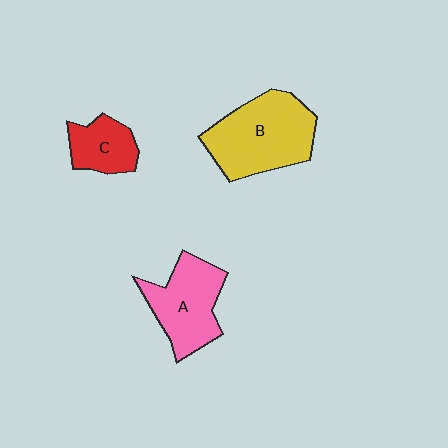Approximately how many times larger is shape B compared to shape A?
Approximately 1.3 times.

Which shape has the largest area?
Shape B (yellow).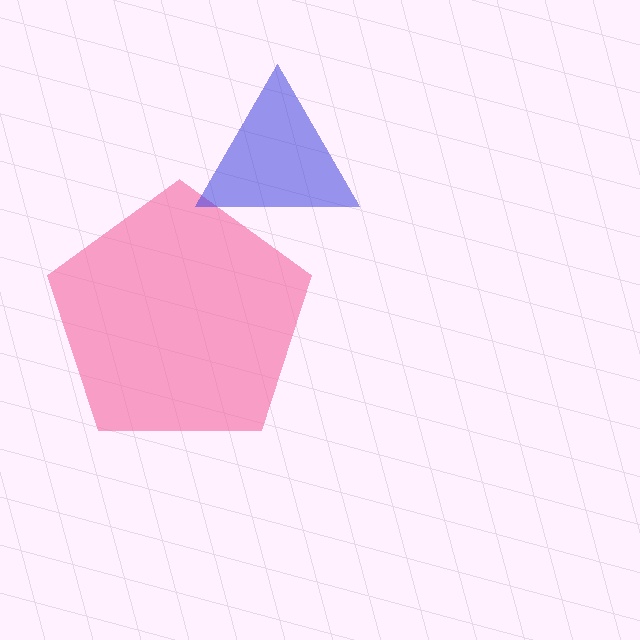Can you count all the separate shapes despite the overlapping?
Yes, there are 2 separate shapes.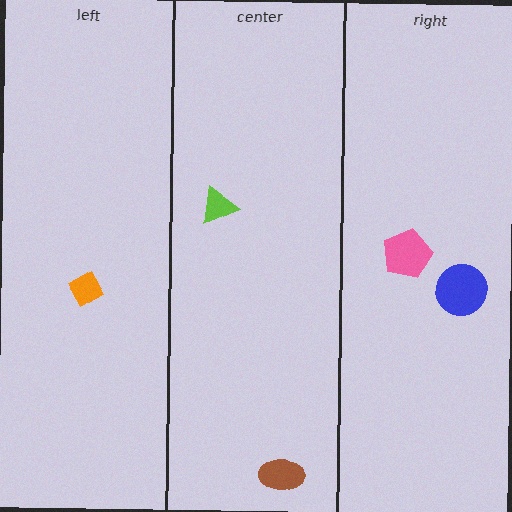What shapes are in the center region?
The lime triangle, the brown ellipse.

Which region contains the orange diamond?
The left region.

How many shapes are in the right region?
2.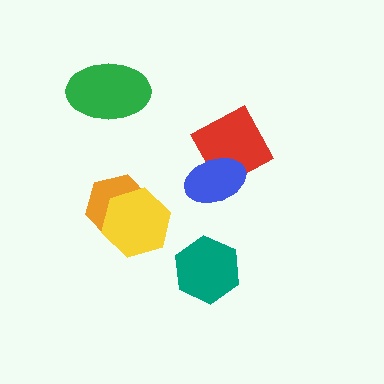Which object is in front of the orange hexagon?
The yellow hexagon is in front of the orange hexagon.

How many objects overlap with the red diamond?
1 object overlaps with the red diamond.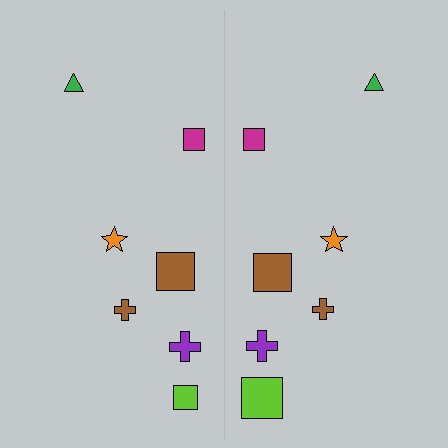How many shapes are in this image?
There are 14 shapes in this image.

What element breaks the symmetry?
The lime square on the right side has a different size than its mirror counterpart.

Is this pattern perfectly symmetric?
No, the pattern is not perfectly symmetric. The lime square on the right side has a different size than its mirror counterpart.